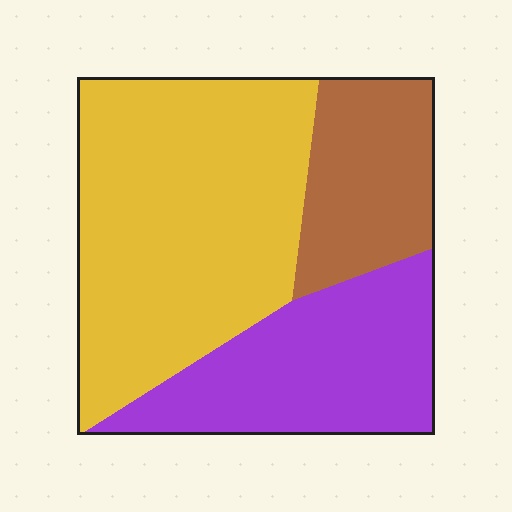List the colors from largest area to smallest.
From largest to smallest: yellow, purple, brown.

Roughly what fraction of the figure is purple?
Purple covers about 30% of the figure.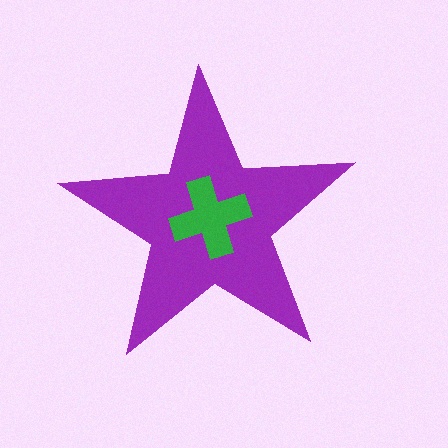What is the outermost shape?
The purple star.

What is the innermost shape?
The green cross.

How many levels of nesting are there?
2.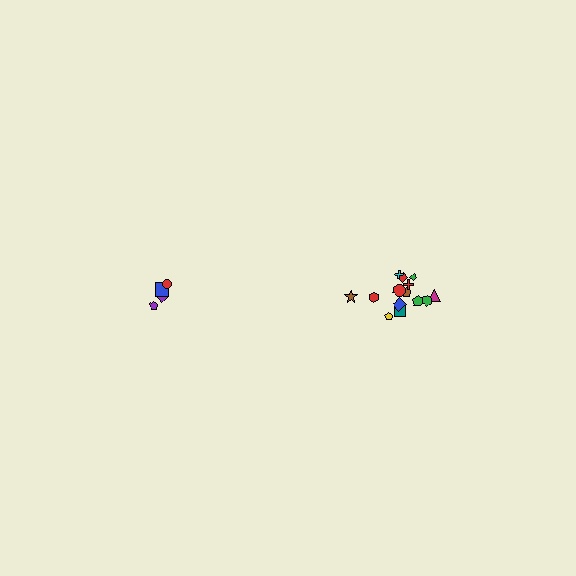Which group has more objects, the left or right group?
The right group.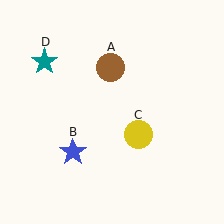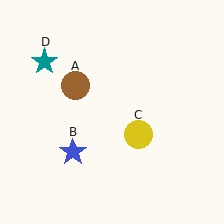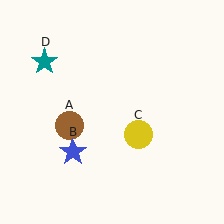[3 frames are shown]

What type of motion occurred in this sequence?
The brown circle (object A) rotated counterclockwise around the center of the scene.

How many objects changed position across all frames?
1 object changed position: brown circle (object A).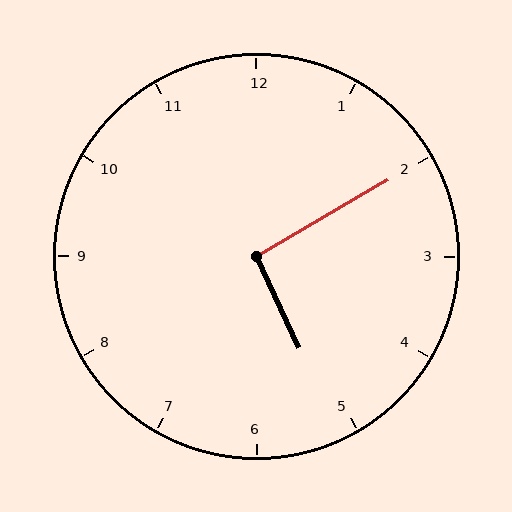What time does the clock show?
5:10.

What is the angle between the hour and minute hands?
Approximately 95 degrees.